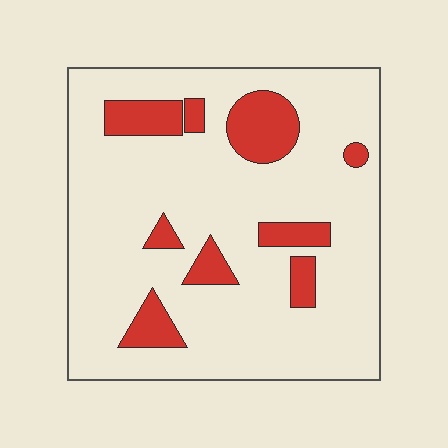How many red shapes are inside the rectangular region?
9.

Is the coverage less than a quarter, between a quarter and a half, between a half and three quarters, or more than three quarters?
Less than a quarter.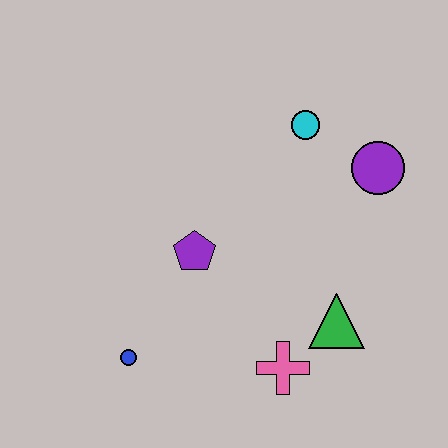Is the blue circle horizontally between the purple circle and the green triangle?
No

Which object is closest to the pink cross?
The green triangle is closest to the pink cross.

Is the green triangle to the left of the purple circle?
Yes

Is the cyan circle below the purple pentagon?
No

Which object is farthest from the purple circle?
The blue circle is farthest from the purple circle.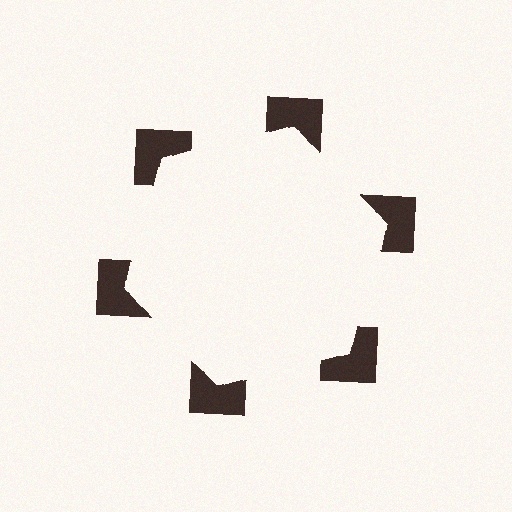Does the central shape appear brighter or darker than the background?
It typically appears slightly brighter than the background, even though no actual brightness change is drawn.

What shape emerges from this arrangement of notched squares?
An illusory hexagon — its edges are inferred from the aligned wedge cuts in the notched squares, not physically drawn.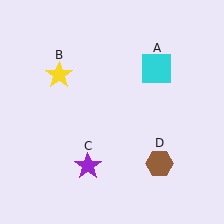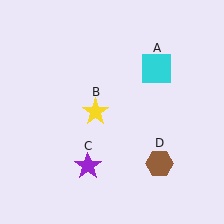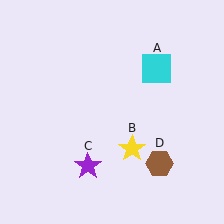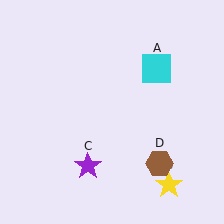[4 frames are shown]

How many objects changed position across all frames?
1 object changed position: yellow star (object B).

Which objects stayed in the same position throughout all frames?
Cyan square (object A) and purple star (object C) and brown hexagon (object D) remained stationary.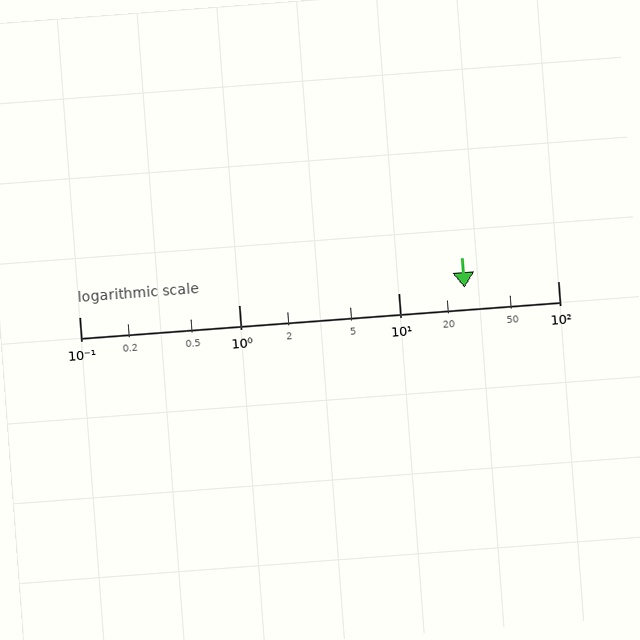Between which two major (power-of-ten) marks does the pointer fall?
The pointer is between 10 and 100.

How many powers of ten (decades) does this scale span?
The scale spans 3 decades, from 0.1 to 100.